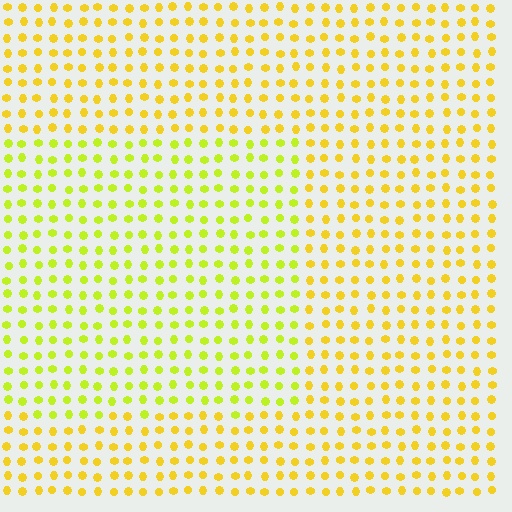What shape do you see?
I see a rectangle.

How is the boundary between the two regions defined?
The boundary is defined purely by a slight shift in hue (about 26 degrees). Spacing, size, and orientation are identical on both sides.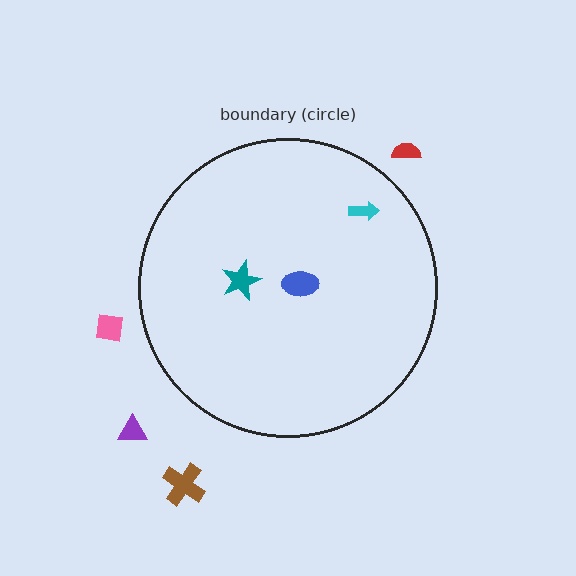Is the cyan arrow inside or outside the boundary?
Inside.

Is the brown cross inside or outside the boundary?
Outside.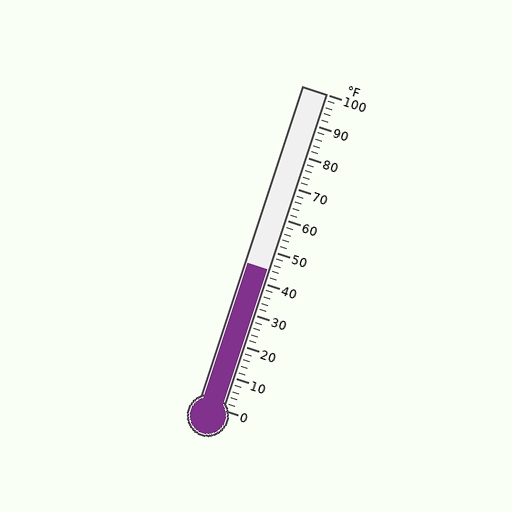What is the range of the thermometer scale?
The thermometer scale ranges from 0°F to 100°F.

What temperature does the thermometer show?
The thermometer shows approximately 44°F.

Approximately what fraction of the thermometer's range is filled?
The thermometer is filled to approximately 45% of its range.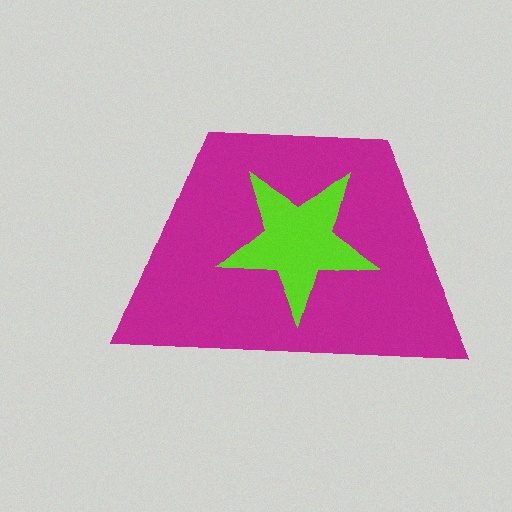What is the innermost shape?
The lime star.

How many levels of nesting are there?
2.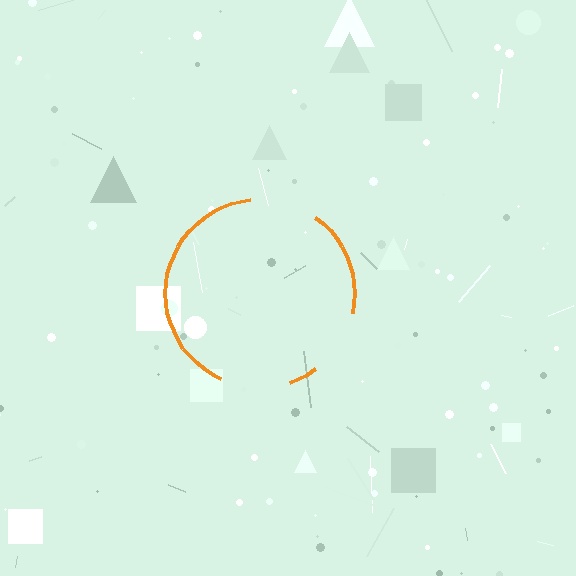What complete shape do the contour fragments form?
The contour fragments form a circle.